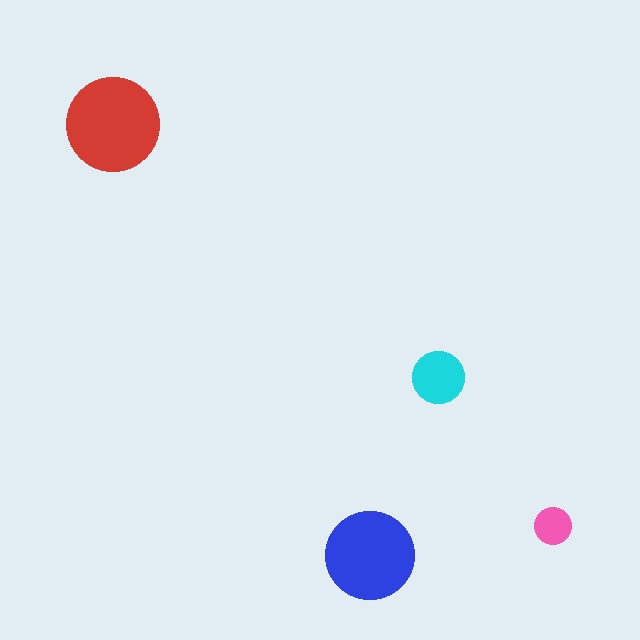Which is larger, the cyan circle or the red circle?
The red one.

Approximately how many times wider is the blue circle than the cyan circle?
About 1.5 times wider.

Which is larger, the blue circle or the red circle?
The red one.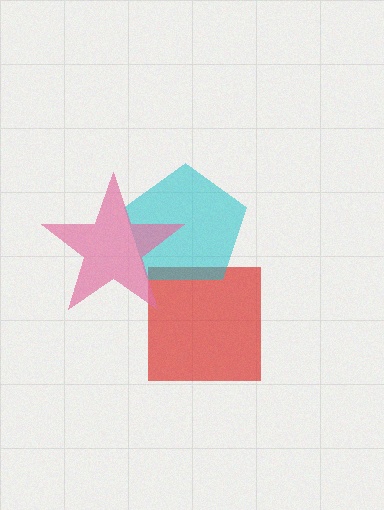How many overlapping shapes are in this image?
There are 3 overlapping shapes in the image.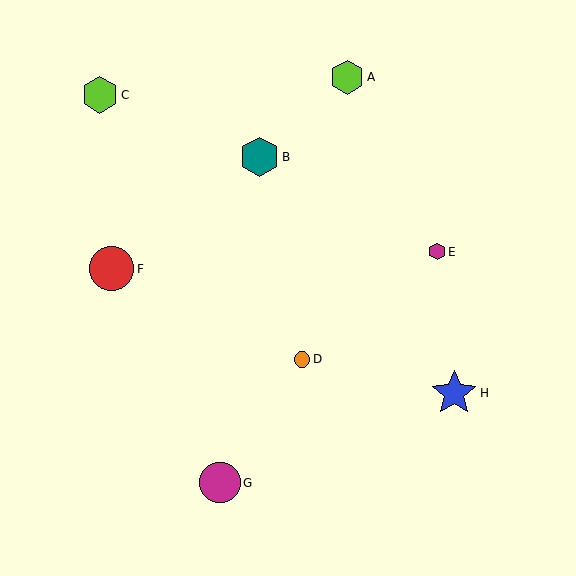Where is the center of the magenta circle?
The center of the magenta circle is at (220, 483).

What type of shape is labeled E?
Shape E is a magenta hexagon.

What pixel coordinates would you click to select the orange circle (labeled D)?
Click at (302, 359) to select the orange circle D.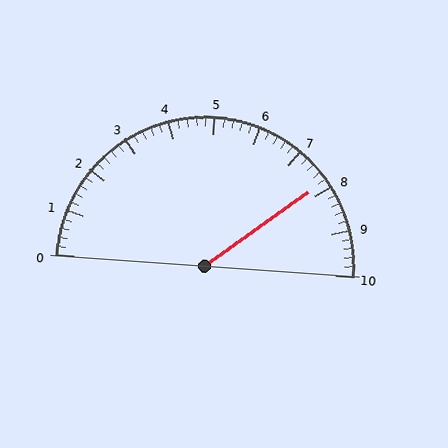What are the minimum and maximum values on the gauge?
The gauge ranges from 0 to 10.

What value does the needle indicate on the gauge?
The needle indicates approximately 7.8.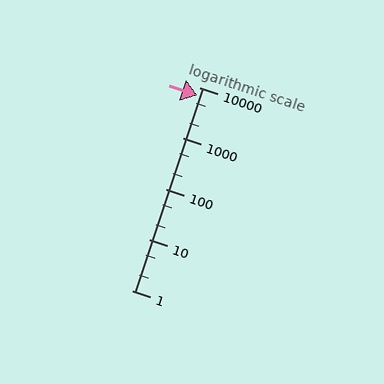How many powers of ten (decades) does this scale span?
The scale spans 4 decades, from 1 to 10000.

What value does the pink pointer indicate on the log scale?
The pointer indicates approximately 7000.